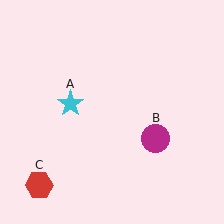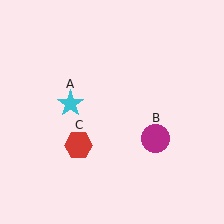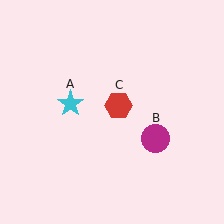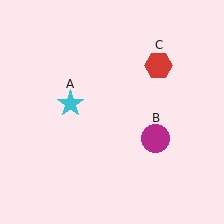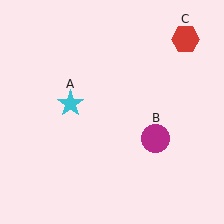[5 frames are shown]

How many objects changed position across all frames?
1 object changed position: red hexagon (object C).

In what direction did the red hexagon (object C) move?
The red hexagon (object C) moved up and to the right.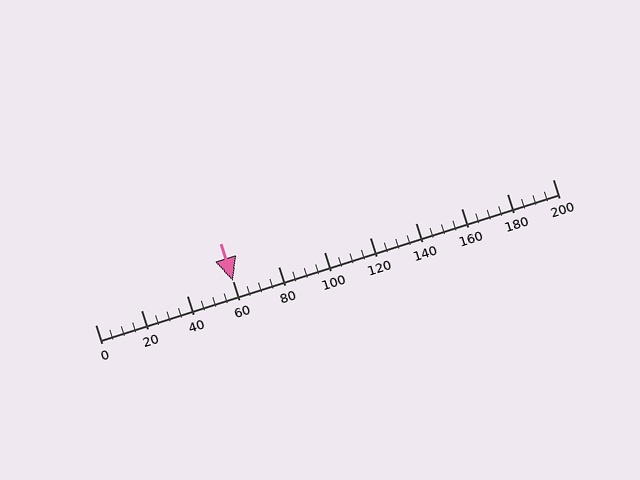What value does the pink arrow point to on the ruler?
The pink arrow points to approximately 60.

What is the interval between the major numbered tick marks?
The major tick marks are spaced 20 units apart.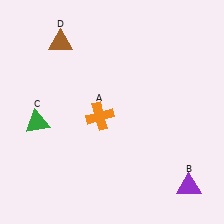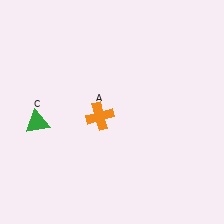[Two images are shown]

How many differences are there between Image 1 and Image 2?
There are 2 differences between the two images.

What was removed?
The brown triangle (D), the purple triangle (B) were removed in Image 2.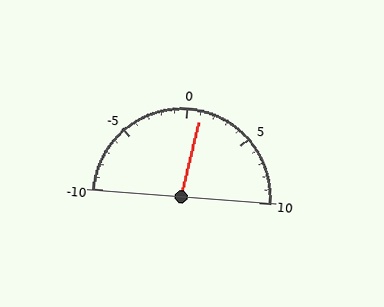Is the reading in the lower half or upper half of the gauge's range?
The reading is in the upper half of the range (-10 to 10).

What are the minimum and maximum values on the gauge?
The gauge ranges from -10 to 10.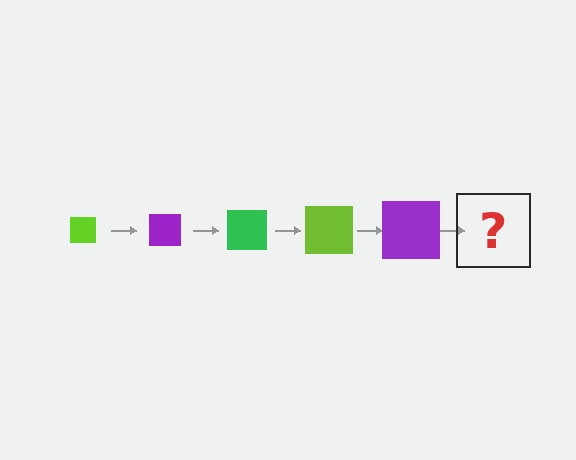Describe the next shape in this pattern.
It should be a green square, larger than the previous one.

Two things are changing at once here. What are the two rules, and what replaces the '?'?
The two rules are that the square grows larger each step and the color cycles through lime, purple, and green. The '?' should be a green square, larger than the previous one.